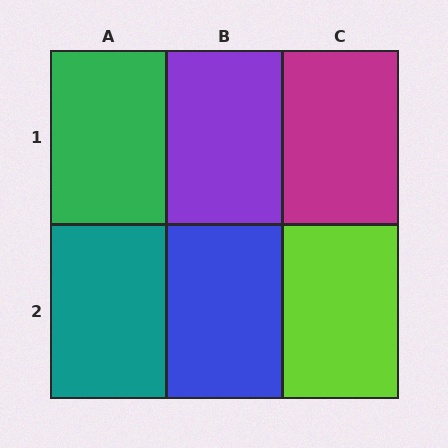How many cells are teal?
1 cell is teal.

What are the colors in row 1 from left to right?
Green, purple, magenta.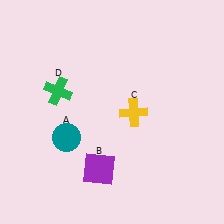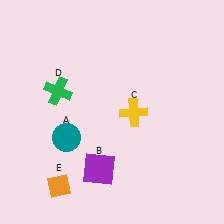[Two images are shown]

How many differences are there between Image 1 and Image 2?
There is 1 difference between the two images.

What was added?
An orange diamond (E) was added in Image 2.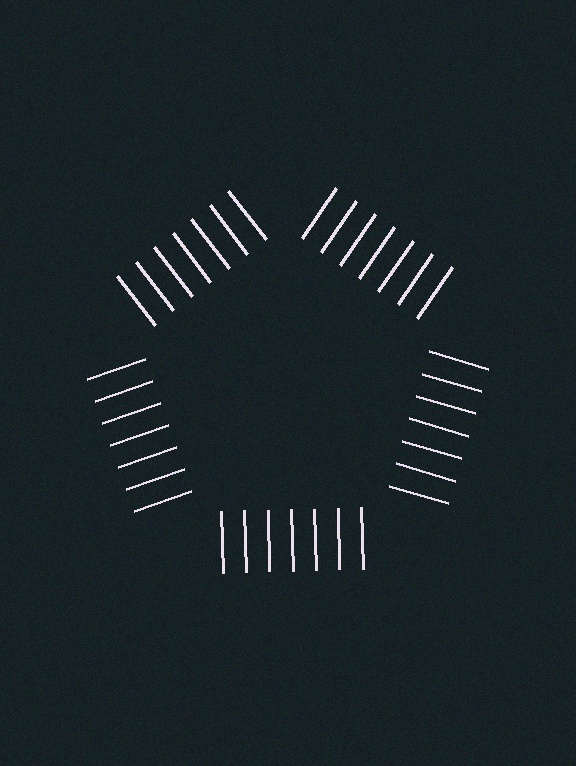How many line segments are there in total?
35 — 7 along each of the 5 edges.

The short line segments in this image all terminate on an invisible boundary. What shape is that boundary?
An illusory pentagon — the line segments terminate on its edges but no continuous stroke is drawn.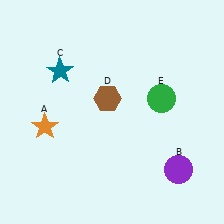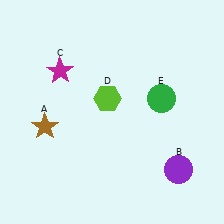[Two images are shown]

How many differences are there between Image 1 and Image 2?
There are 3 differences between the two images.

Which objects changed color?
A changed from orange to brown. C changed from teal to magenta. D changed from brown to lime.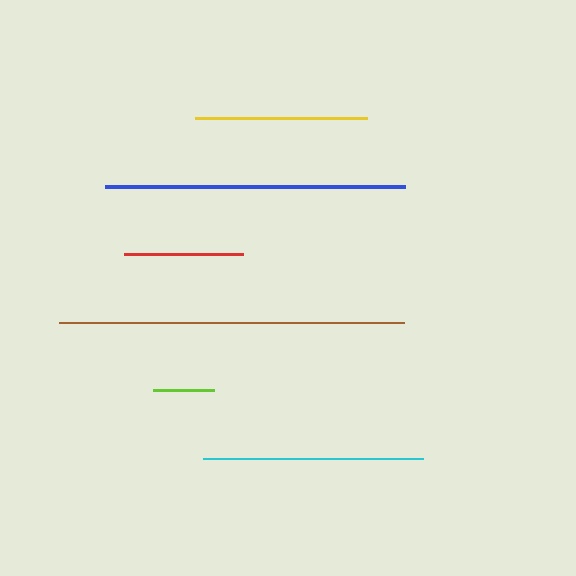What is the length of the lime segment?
The lime segment is approximately 61 pixels long.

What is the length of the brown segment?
The brown segment is approximately 345 pixels long.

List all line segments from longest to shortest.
From longest to shortest: brown, blue, cyan, yellow, red, lime.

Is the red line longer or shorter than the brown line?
The brown line is longer than the red line.